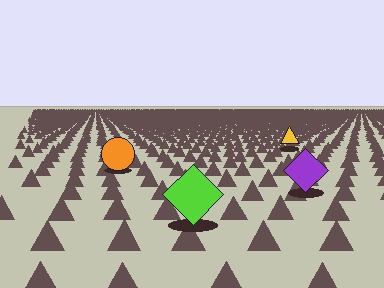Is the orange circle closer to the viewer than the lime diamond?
No. The lime diamond is closer — you can tell from the texture gradient: the ground texture is coarser near it.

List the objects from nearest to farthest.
From nearest to farthest: the lime diamond, the purple diamond, the orange circle, the yellow triangle.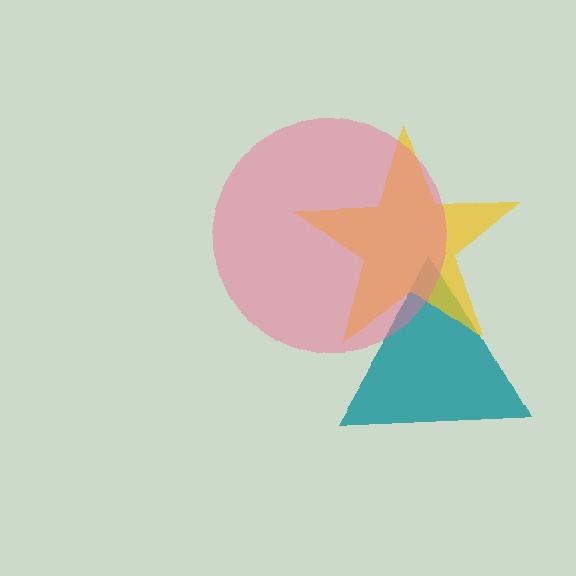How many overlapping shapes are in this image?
There are 3 overlapping shapes in the image.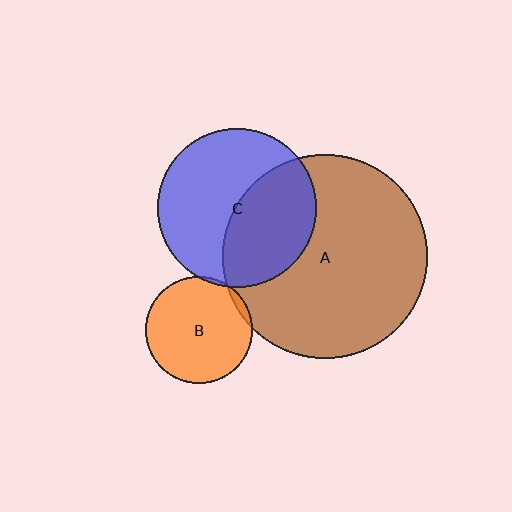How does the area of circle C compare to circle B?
Approximately 2.2 times.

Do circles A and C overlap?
Yes.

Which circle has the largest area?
Circle A (brown).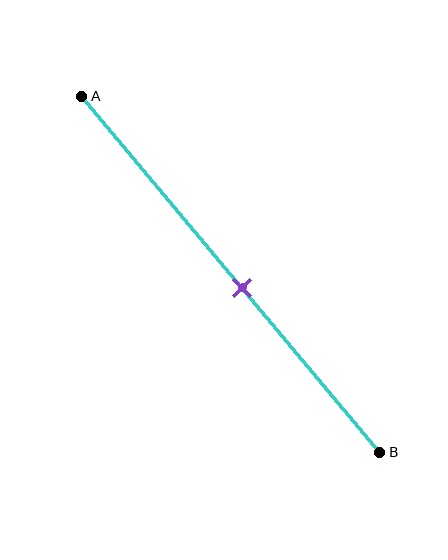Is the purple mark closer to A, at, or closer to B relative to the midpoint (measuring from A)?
The purple mark is closer to point B than the midpoint of segment AB.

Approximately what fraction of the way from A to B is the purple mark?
The purple mark is approximately 55% of the way from A to B.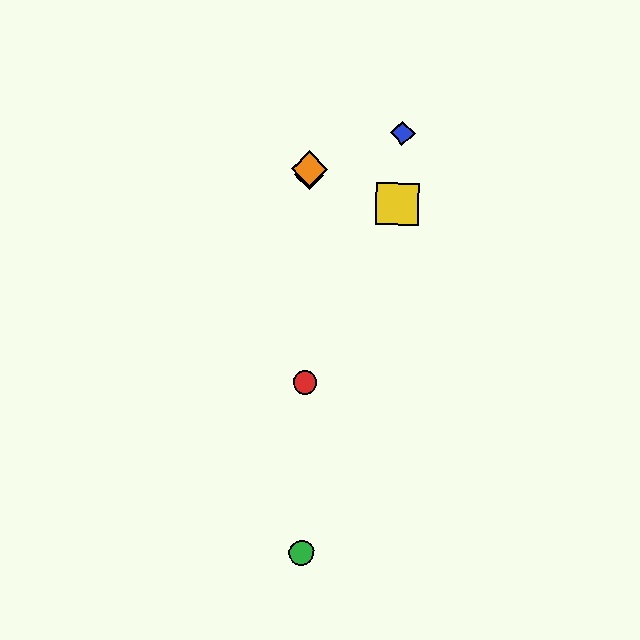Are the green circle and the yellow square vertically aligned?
No, the green circle is at x≈302 and the yellow square is at x≈397.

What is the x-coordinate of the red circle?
The red circle is at x≈305.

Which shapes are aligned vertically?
The red circle, the green circle, the purple diamond, the orange diamond are aligned vertically.